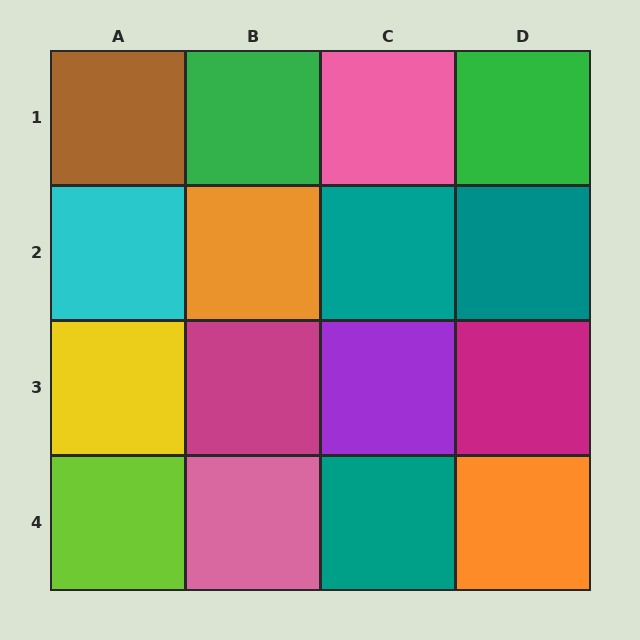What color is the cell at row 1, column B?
Green.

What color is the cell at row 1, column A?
Brown.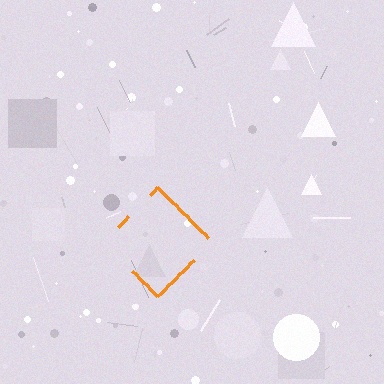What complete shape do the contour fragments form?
The contour fragments form a diamond.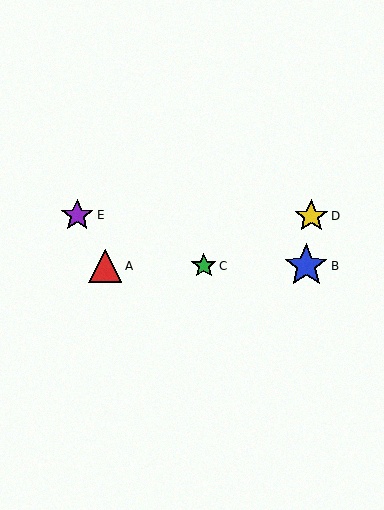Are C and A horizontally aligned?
Yes, both are at y≈266.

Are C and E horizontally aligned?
No, C is at y≈266 and E is at y≈215.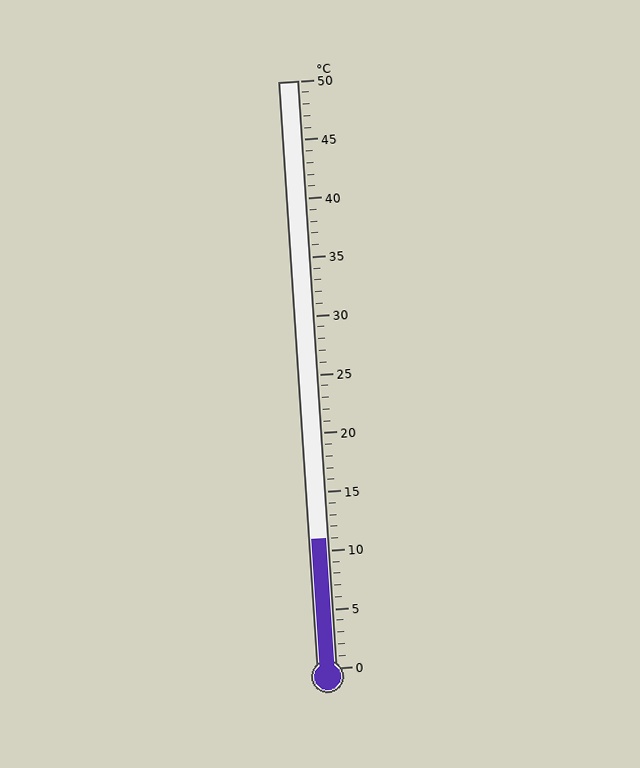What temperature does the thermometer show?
The thermometer shows approximately 11°C.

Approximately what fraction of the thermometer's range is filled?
The thermometer is filled to approximately 20% of its range.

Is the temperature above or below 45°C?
The temperature is below 45°C.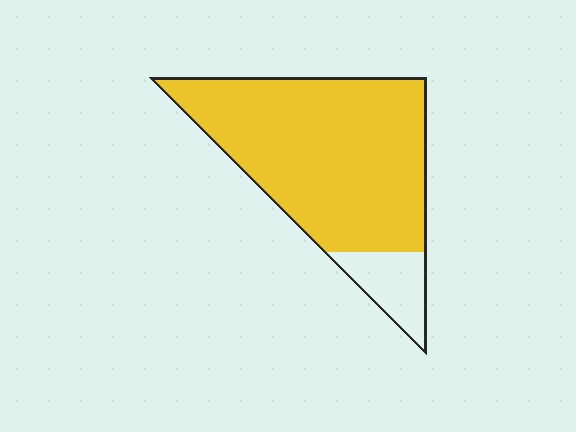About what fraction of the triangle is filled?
About seven eighths (7/8).